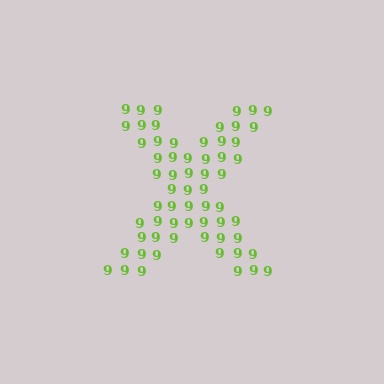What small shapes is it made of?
It is made of small digit 9's.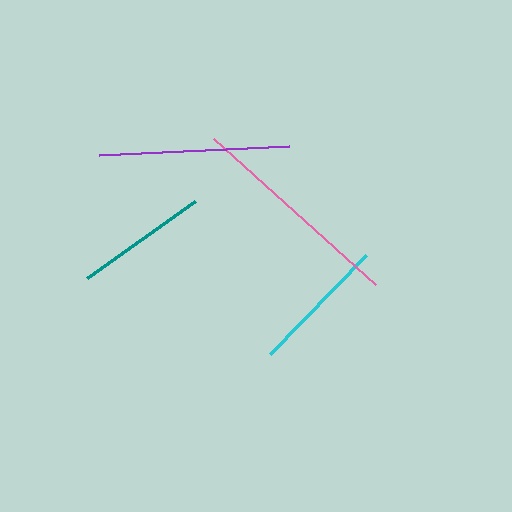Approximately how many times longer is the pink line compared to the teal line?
The pink line is approximately 1.6 times the length of the teal line.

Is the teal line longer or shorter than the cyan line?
The cyan line is longer than the teal line.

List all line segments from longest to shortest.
From longest to shortest: pink, purple, cyan, teal.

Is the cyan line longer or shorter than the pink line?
The pink line is longer than the cyan line.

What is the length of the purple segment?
The purple segment is approximately 190 pixels long.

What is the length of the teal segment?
The teal segment is approximately 132 pixels long.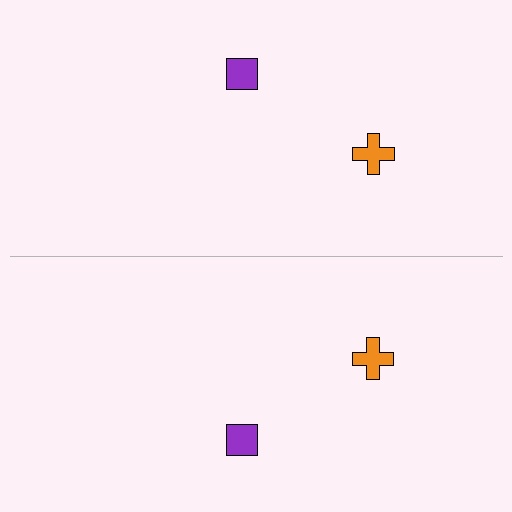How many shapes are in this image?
There are 4 shapes in this image.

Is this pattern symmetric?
Yes, this pattern has bilateral (reflection) symmetry.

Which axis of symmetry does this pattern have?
The pattern has a horizontal axis of symmetry running through the center of the image.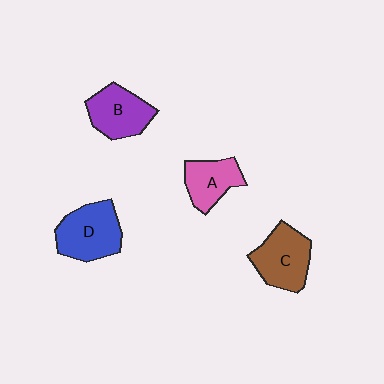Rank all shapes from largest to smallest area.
From largest to smallest: D (blue), C (brown), B (purple), A (pink).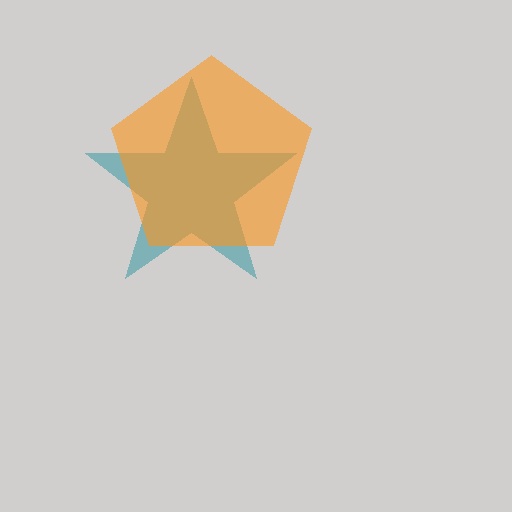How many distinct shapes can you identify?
There are 2 distinct shapes: a teal star, an orange pentagon.